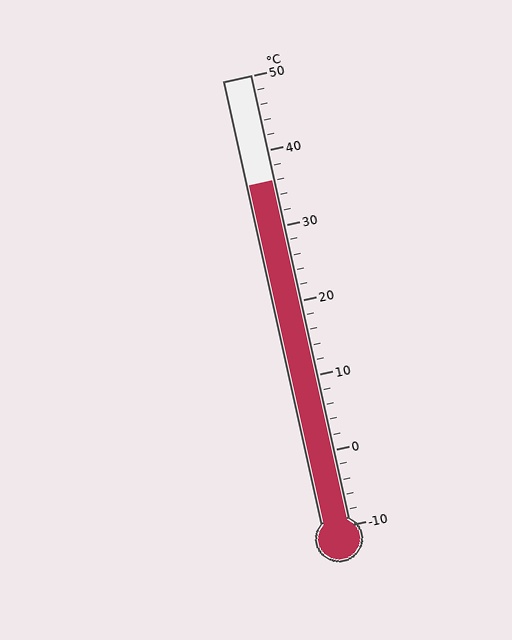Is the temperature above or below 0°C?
The temperature is above 0°C.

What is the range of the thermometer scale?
The thermometer scale ranges from -10°C to 50°C.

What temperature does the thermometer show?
The thermometer shows approximately 36°C.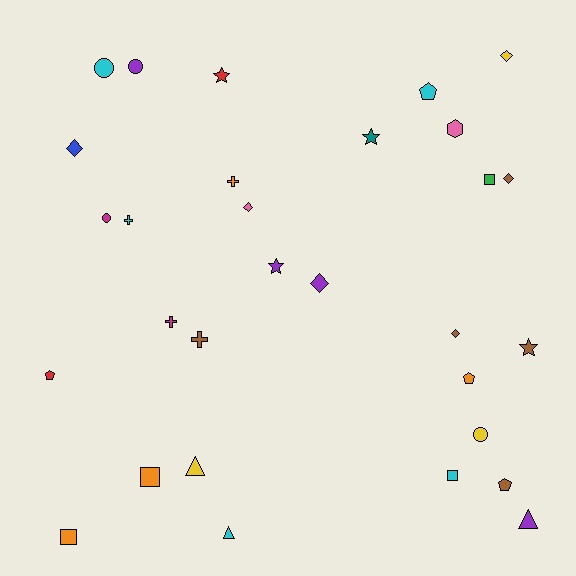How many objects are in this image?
There are 30 objects.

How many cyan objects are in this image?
There are 5 cyan objects.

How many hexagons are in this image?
There is 1 hexagon.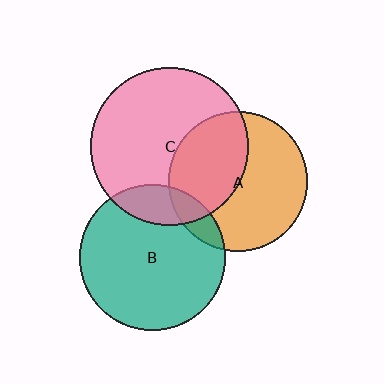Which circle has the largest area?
Circle C (pink).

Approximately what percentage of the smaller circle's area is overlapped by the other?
Approximately 40%.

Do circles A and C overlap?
Yes.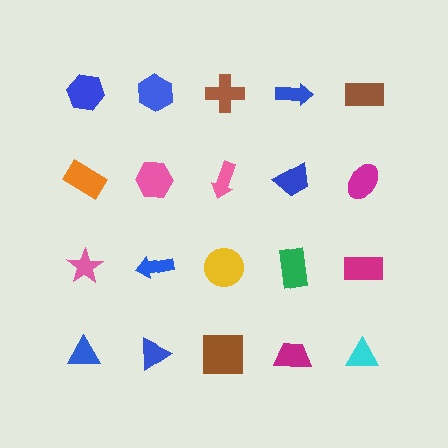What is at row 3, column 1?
A pink star.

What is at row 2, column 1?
An orange rectangle.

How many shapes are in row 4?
5 shapes.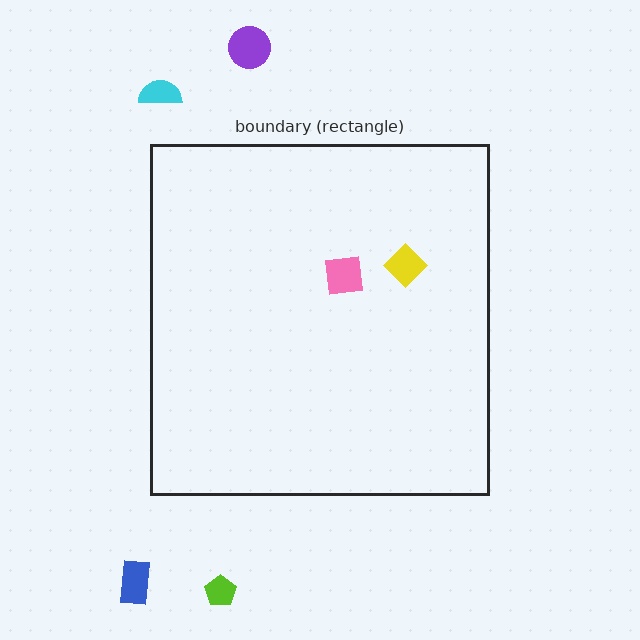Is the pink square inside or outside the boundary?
Inside.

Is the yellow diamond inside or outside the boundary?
Inside.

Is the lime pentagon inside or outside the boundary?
Outside.